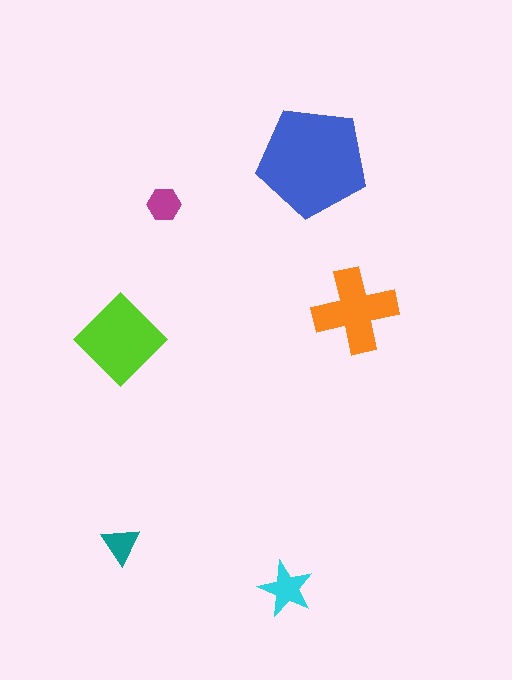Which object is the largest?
The blue pentagon.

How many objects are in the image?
There are 6 objects in the image.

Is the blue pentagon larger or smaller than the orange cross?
Larger.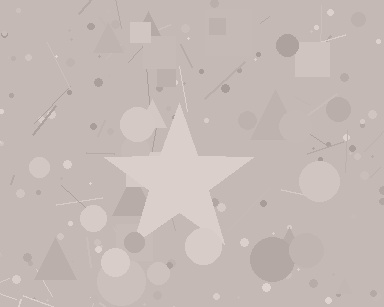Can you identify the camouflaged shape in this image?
The camouflaged shape is a star.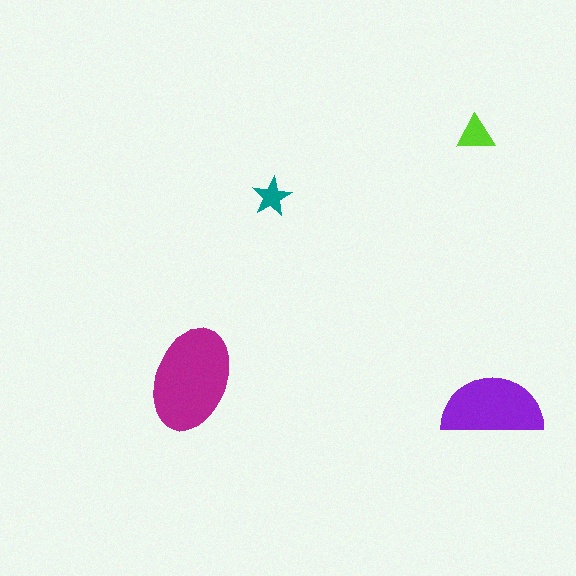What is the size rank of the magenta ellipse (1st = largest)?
1st.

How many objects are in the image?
There are 4 objects in the image.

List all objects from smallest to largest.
The teal star, the lime triangle, the purple semicircle, the magenta ellipse.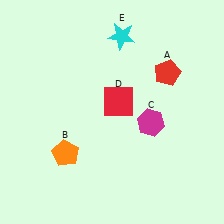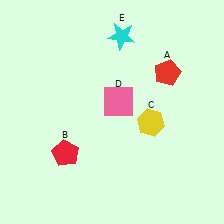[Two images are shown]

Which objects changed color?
B changed from orange to red. C changed from magenta to yellow. D changed from red to pink.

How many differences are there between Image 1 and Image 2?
There are 3 differences between the two images.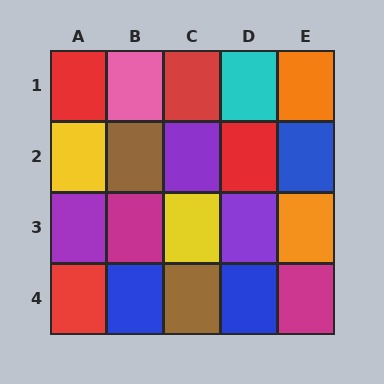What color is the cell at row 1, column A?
Red.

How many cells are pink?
1 cell is pink.